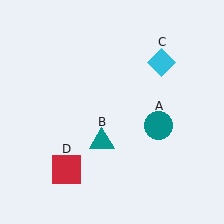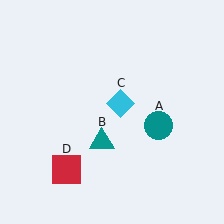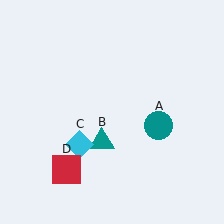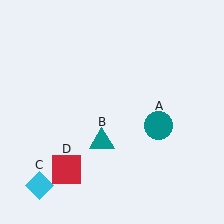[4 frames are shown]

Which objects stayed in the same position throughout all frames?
Teal circle (object A) and teal triangle (object B) and red square (object D) remained stationary.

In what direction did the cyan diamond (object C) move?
The cyan diamond (object C) moved down and to the left.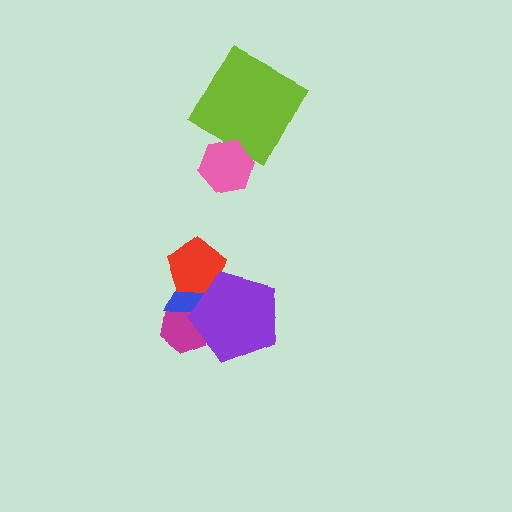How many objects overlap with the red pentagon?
2 objects overlap with the red pentagon.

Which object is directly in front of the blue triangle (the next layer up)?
The red pentagon is directly in front of the blue triangle.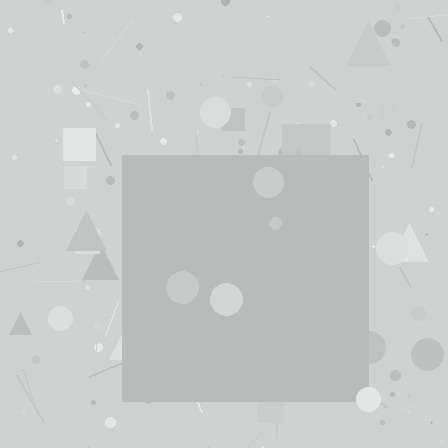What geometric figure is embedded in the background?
A square is embedded in the background.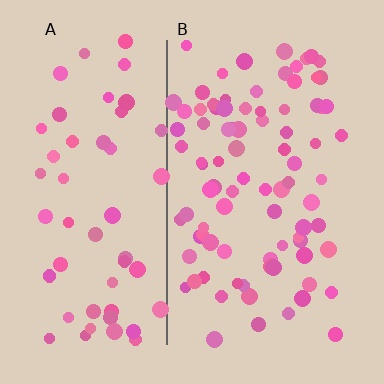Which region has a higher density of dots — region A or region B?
B (the right).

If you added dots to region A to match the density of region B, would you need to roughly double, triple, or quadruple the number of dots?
Approximately double.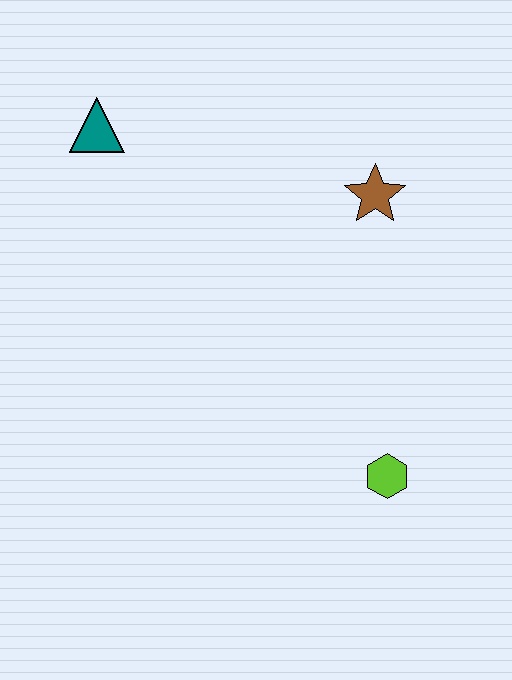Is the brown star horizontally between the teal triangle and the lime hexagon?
Yes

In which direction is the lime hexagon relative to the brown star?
The lime hexagon is below the brown star.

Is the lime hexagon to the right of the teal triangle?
Yes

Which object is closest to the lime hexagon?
The brown star is closest to the lime hexagon.